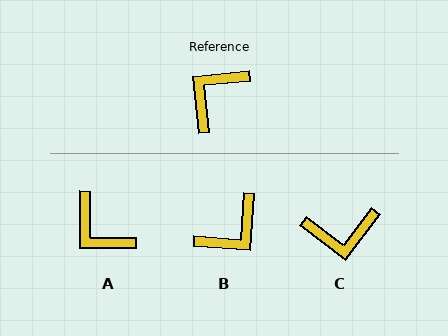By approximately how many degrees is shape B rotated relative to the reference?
Approximately 170 degrees counter-clockwise.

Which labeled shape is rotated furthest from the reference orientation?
B, about 170 degrees away.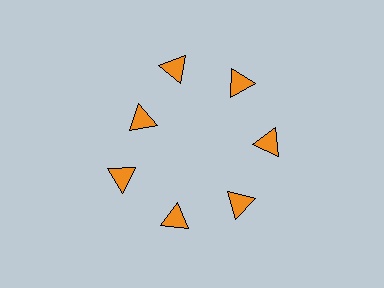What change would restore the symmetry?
The symmetry would be restored by moving it outward, back onto the ring so that all 7 triangles sit at equal angles and equal distance from the center.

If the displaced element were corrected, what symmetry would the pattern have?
It would have 7-fold rotational symmetry — the pattern would map onto itself every 51 degrees.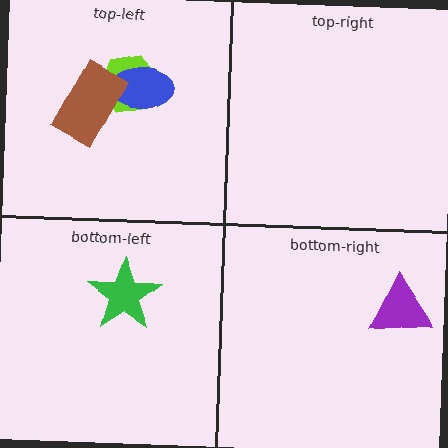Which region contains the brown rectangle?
The top-left region.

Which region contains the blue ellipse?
The top-left region.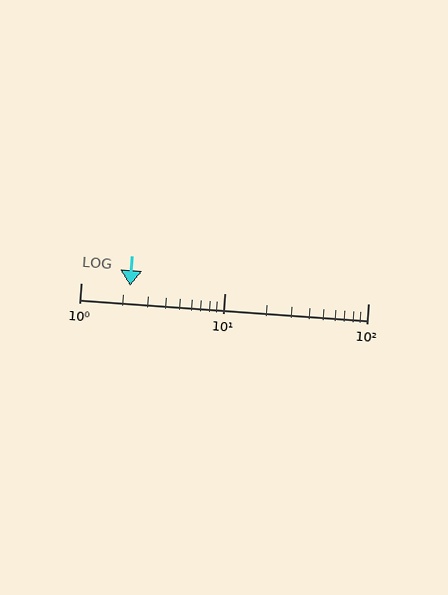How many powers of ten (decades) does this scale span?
The scale spans 2 decades, from 1 to 100.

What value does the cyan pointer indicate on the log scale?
The pointer indicates approximately 2.2.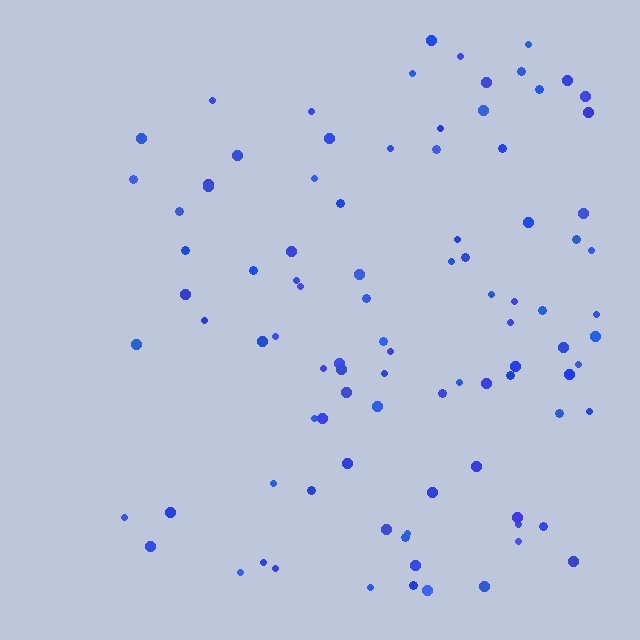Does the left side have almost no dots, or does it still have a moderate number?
Still a moderate number, just noticeably fewer than the right.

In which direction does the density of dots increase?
From left to right, with the right side densest.